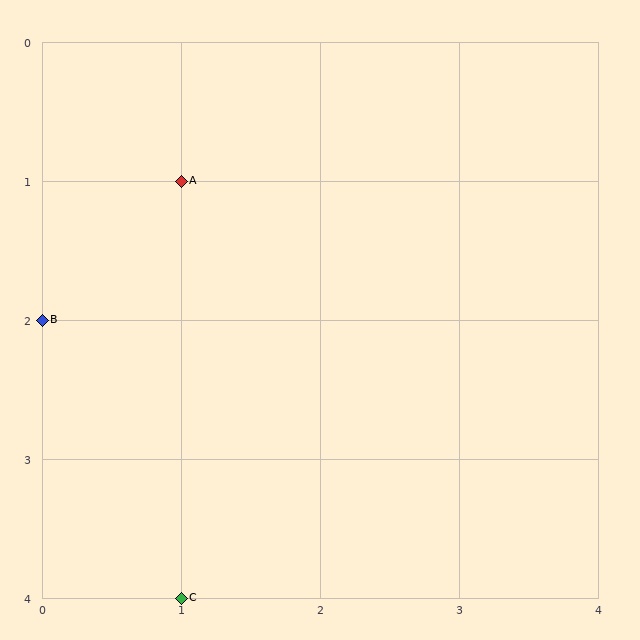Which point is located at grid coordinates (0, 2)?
Point B is at (0, 2).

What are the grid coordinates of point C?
Point C is at grid coordinates (1, 4).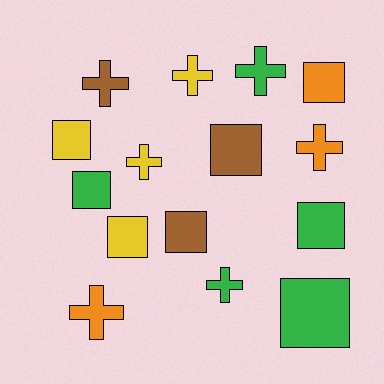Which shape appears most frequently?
Square, with 8 objects.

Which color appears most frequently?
Green, with 5 objects.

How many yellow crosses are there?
There are 2 yellow crosses.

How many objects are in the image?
There are 15 objects.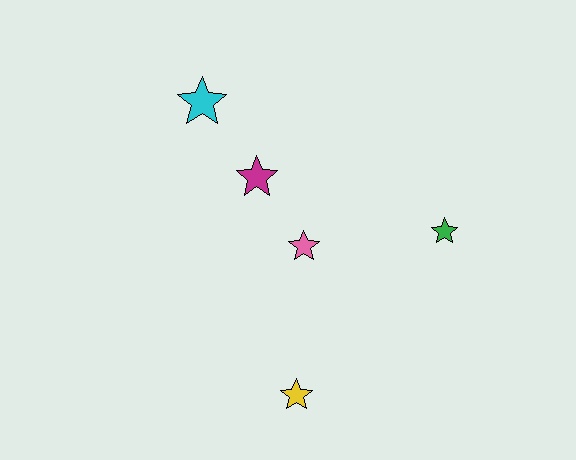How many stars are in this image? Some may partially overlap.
There are 5 stars.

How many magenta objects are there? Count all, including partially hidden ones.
There is 1 magenta object.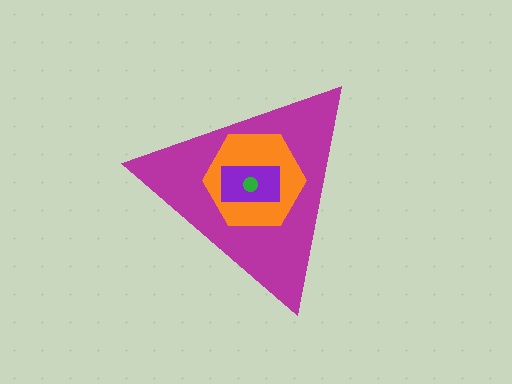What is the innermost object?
The green circle.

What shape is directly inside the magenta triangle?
The orange hexagon.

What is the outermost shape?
The magenta triangle.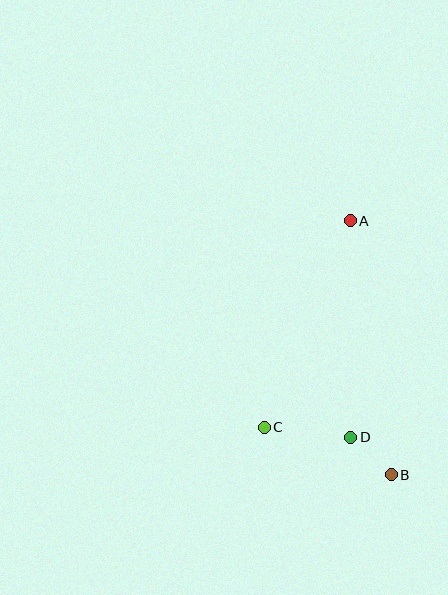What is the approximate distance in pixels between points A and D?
The distance between A and D is approximately 216 pixels.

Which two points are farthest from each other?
Points A and B are farthest from each other.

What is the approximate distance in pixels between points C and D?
The distance between C and D is approximately 87 pixels.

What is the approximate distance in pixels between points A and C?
The distance between A and C is approximately 223 pixels.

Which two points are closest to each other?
Points B and D are closest to each other.